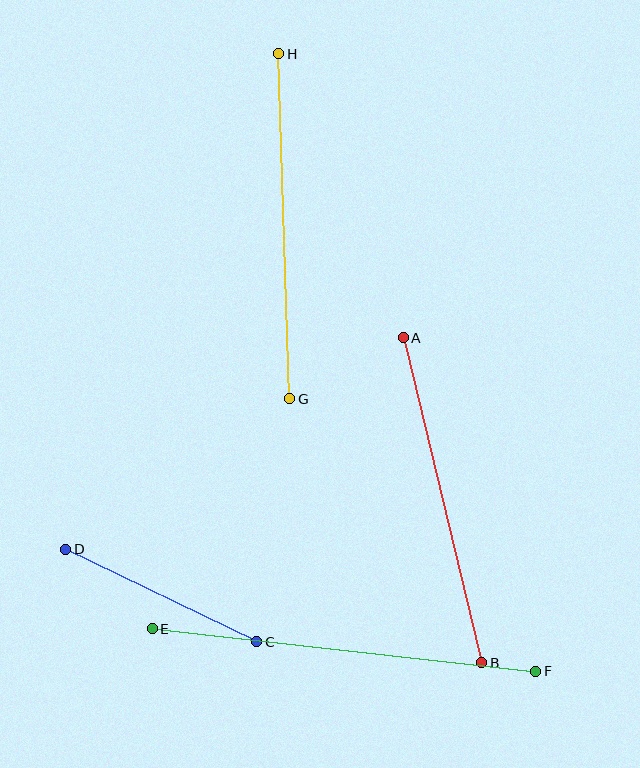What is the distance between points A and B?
The distance is approximately 334 pixels.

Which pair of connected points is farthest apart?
Points E and F are farthest apart.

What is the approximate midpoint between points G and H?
The midpoint is at approximately (284, 226) pixels.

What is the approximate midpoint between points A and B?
The midpoint is at approximately (442, 500) pixels.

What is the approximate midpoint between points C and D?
The midpoint is at approximately (161, 596) pixels.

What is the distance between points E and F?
The distance is approximately 386 pixels.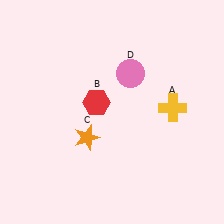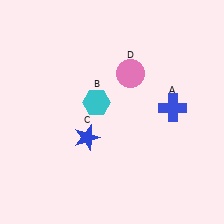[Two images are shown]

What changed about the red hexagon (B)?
In Image 1, B is red. In Image 2, it changed to cyan.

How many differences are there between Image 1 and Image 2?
There are 3 differences between the two images.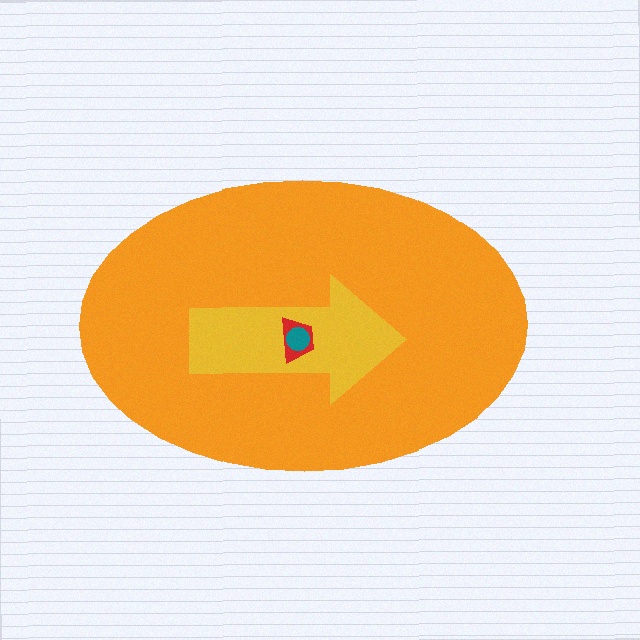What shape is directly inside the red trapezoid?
The teal circle.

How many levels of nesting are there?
4.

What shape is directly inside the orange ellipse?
The yellow arrow.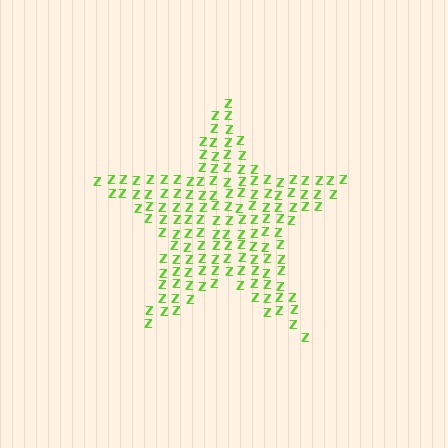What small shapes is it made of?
It is made of small letter Z's.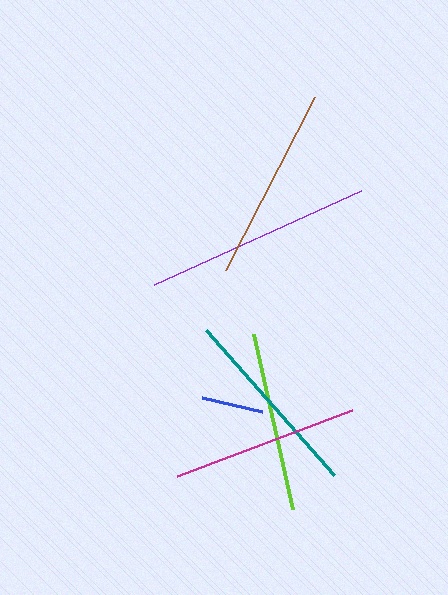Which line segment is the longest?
The purple line is the longest at approximately 228 pixels.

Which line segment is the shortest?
The blue line is the shortest at approximately 61 pixels.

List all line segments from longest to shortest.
From longest to shortest: purple, brown, teal, magenta, lime, blue.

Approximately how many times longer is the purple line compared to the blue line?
The purple line is approximately 3.7 times the length of the blue line.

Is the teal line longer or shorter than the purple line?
The purple line is longer than the teal line.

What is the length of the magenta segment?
The magenta segment is approximately 187 pixels long.